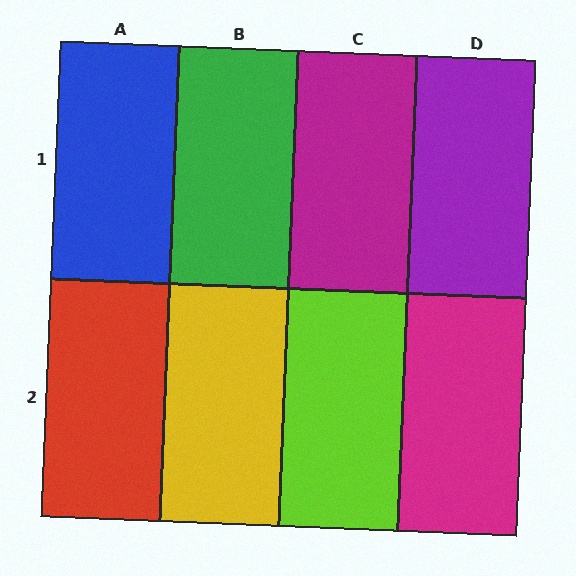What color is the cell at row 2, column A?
Red.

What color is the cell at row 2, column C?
Lime.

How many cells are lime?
1 cell is lime.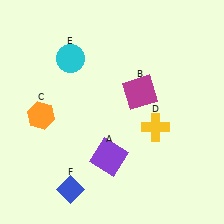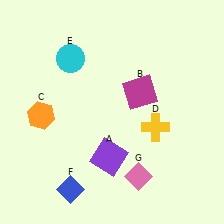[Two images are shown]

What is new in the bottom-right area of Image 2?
A pink diamond (G) was added in the bottom-right area of Image 2.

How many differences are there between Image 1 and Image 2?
There is 1 difference between the two images.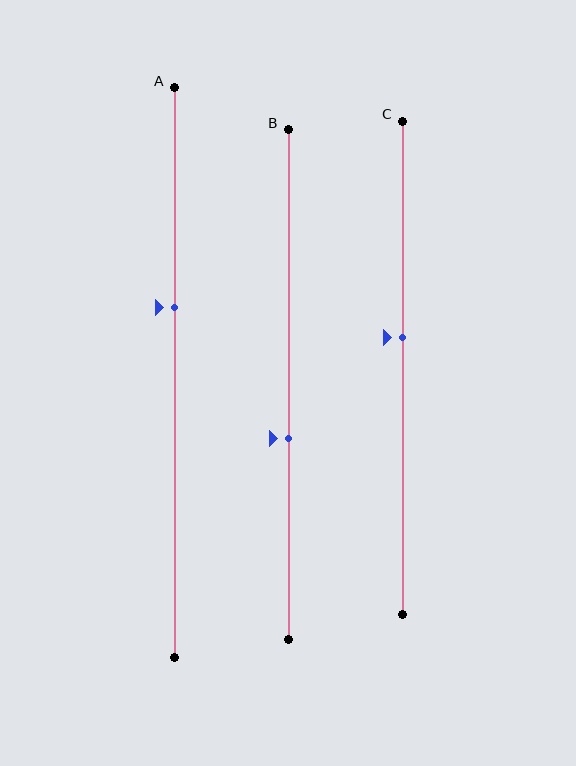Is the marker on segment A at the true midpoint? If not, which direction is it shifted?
No, the marker on segment A is shifted upward by about 11% of the segment length.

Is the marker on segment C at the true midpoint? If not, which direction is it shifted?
No, the marker on segment C is shifted upward by about 6% of the segment length.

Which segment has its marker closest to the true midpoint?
Segment C has its marker closest to the true midpoint.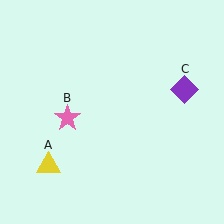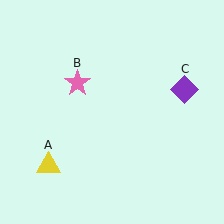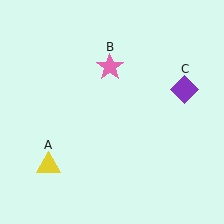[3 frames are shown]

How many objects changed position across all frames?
1 object changed position: pink star (object B).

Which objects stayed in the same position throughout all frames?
Yellow triangle (object A) and purple diamond (object C) remained stationary.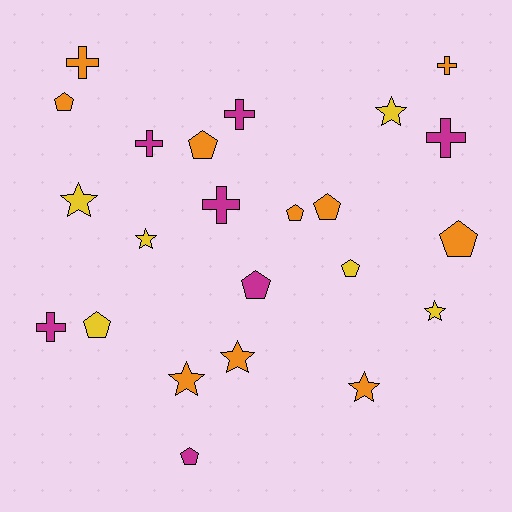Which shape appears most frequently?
Pentagon, with 9 objects.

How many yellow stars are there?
There are 4 yellow stars.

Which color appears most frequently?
Orange, with 10 objects.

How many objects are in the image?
There are 23 objects.